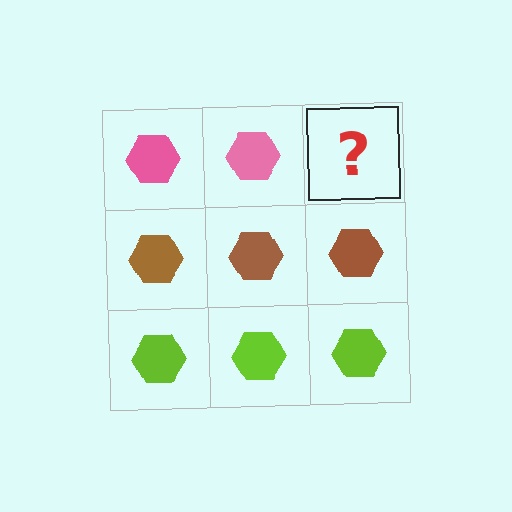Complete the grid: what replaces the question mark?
The question mark should be replaced with a pink hexagon.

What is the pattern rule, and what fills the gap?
The rule is that each row has a consistent color. The gap should be filled with a pink hexagon.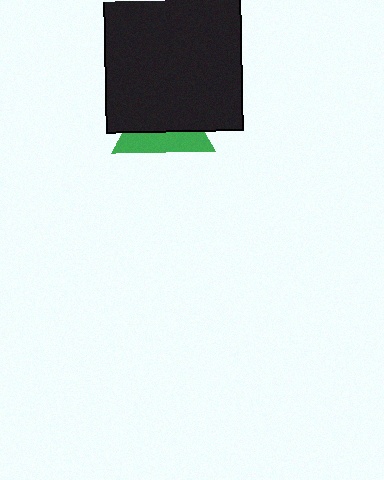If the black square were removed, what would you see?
You would see the complete green triangle.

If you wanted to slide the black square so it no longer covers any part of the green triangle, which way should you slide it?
Slide it up — that is the most direct way to separate the two shapes.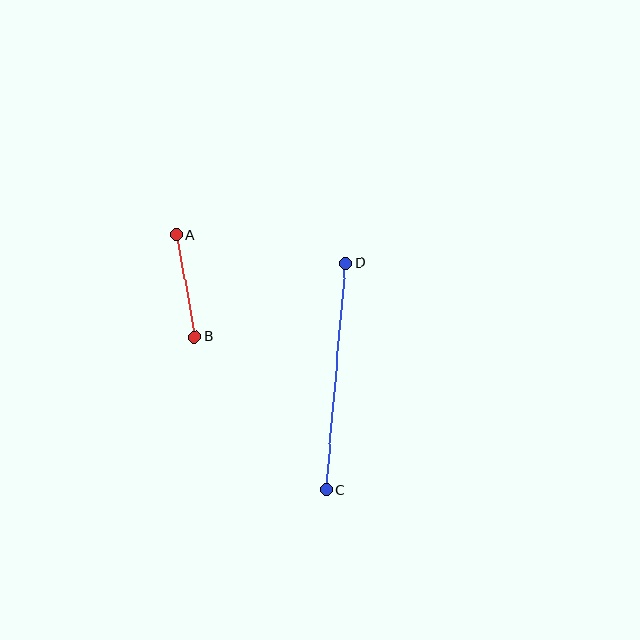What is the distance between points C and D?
The distance is approximately 227 pixels.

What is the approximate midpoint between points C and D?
The midpoint is at approximately (336, 376) pixels.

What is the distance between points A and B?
The distance is approximately 104 pixels.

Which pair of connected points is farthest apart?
Points C and D are farthest apart.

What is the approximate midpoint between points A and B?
The midpoint is at approximately (186, 286) pixels.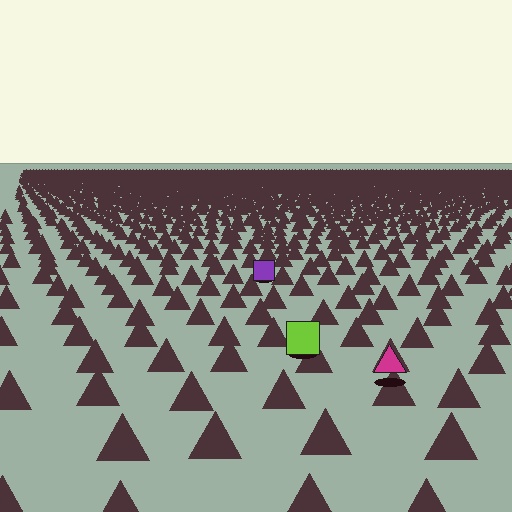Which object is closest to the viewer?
The magenta triangle is closest. The texture marks near it are larger and more spread out.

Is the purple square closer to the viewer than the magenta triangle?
No. The magenta triangle is closer — you can tell from the texture gradient: the ground texture is coarser near it.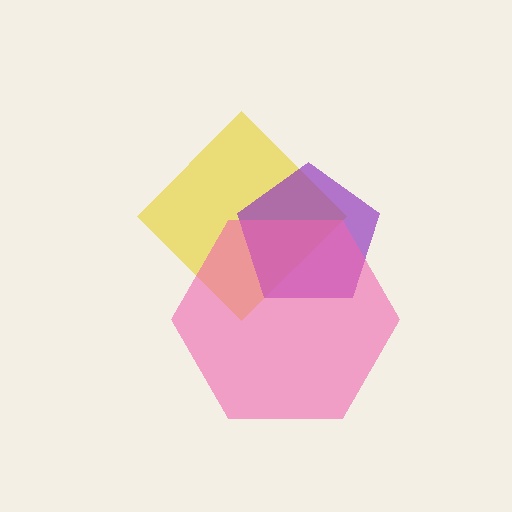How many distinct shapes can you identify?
There are 3 distinct shapes: a yellow diamond, a purple pentagon, a pink hexagon.